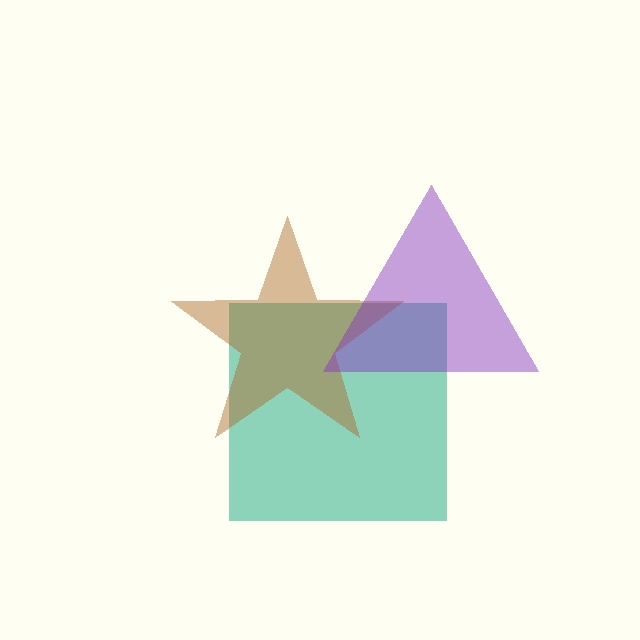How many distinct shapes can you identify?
There are 3 distinct shapes: a teal square, a brown star, a purple triangle.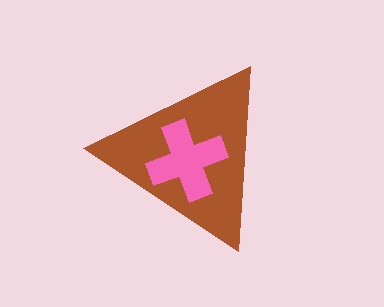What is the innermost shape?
The pink cross.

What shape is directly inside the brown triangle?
The pink cross.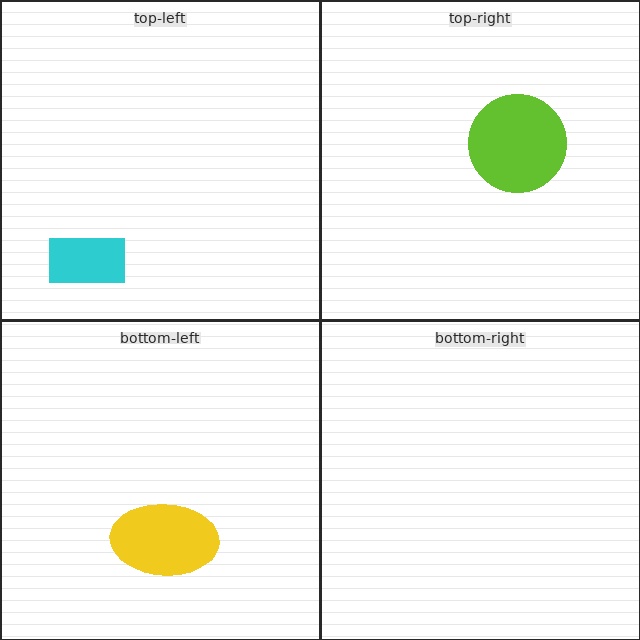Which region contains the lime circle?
The top-right region.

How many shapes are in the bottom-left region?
1.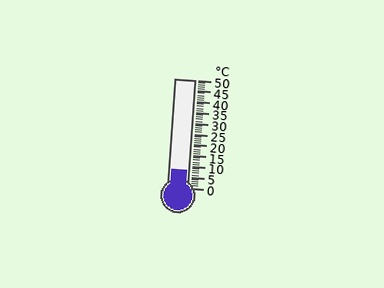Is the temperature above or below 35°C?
The temperature is below 35°C.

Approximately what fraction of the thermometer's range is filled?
The thermometer is filled to approximately 15% of its range.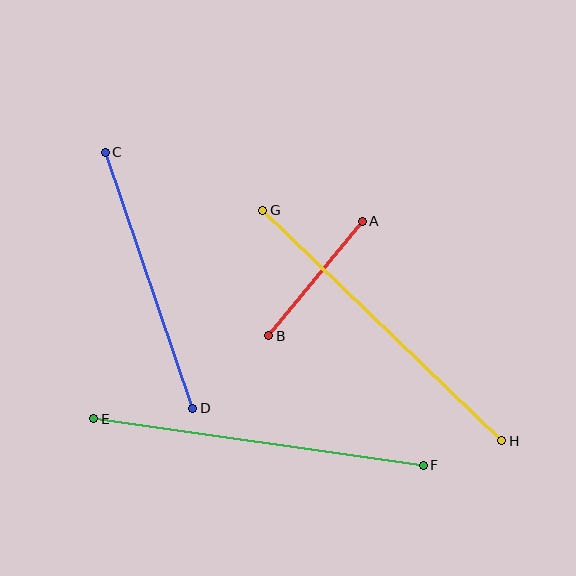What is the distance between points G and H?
The distance is approximately 332 pixels.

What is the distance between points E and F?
The distance is approximately 333 pixels.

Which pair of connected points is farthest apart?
Points E and F are farthest apart.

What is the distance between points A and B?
The distance is approximately 148 pixels.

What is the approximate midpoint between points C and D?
The midpoint is at approximately (149, 280) pixels.